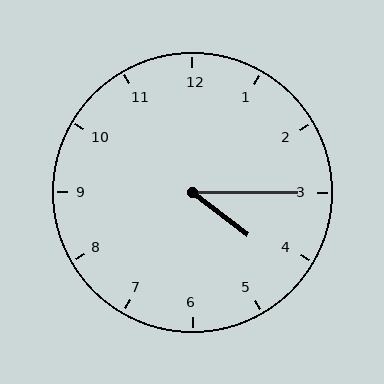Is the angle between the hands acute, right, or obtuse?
It is acute.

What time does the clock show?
4:15.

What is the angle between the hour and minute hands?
Approximately 38 degrees.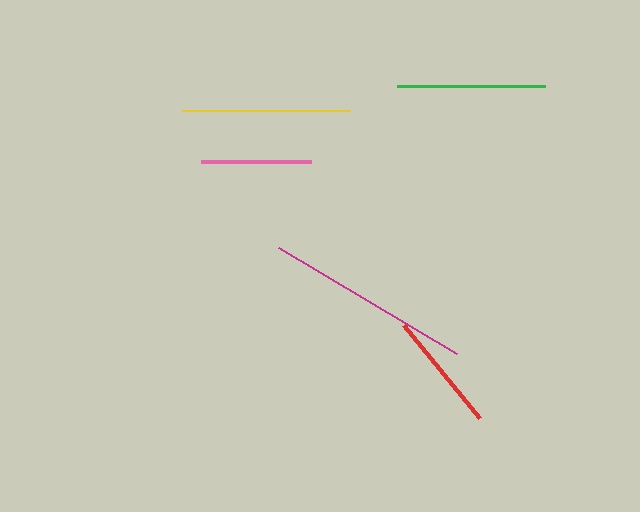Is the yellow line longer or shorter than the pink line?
The yellow line is longer than the pink line.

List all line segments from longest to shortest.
From longest to shortest: magenta, yellow, green, red, pink.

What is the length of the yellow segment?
The yellow segment is approximately 168 pixels long.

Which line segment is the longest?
The magenta line is the longest at approximately 208 pixels.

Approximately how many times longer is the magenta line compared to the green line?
The magenta line is approximately 1.4 times the length of the green line.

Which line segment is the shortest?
The pink line is the shortest at approximately 110 pixels.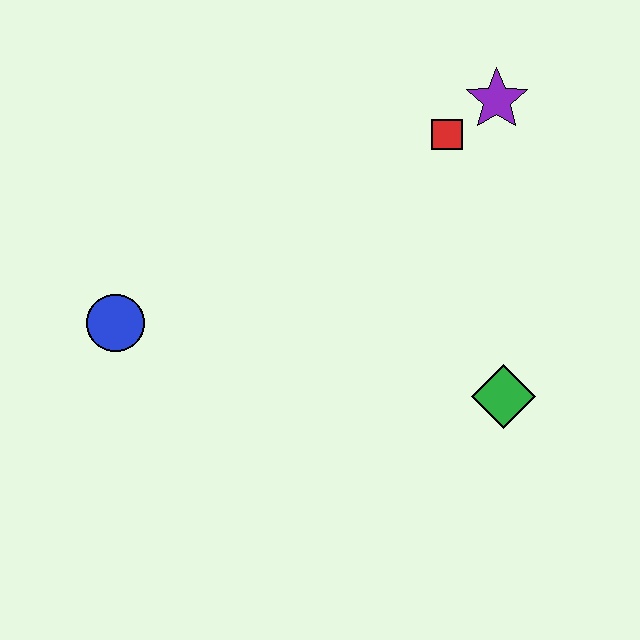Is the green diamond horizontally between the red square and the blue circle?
No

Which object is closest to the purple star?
The red square is closest to the purple star.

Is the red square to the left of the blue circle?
No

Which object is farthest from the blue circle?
The purple star is farthest from the blue circle.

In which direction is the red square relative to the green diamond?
The red square is above the green diamond.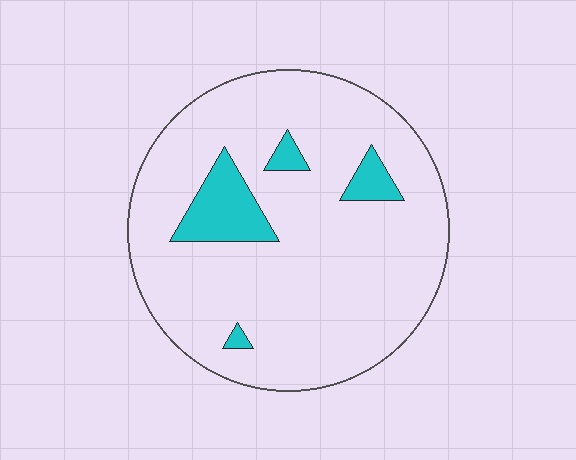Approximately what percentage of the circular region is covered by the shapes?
Approximately 10%.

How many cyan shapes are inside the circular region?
4.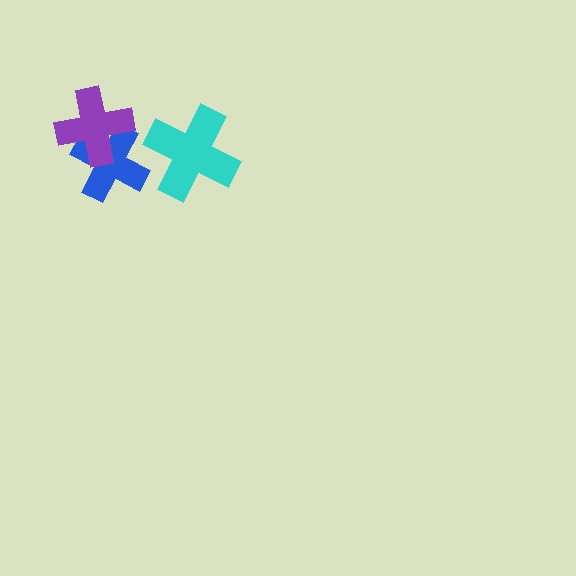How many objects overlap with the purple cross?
1 object overlaps with the purple cross.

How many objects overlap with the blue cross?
1 object overlaps with the blue cross.